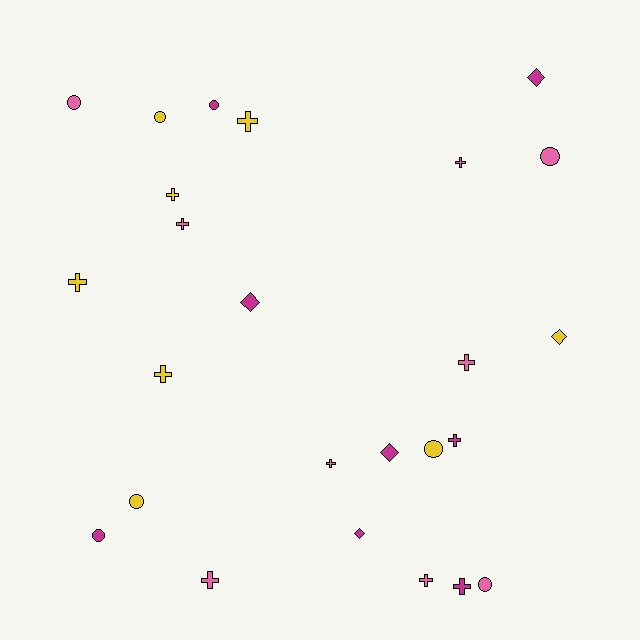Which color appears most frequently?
Pink, with 9 objects.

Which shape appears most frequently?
Cross, with 12 objects.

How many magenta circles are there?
There are 2 magenta circles.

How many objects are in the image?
There are 25 objects.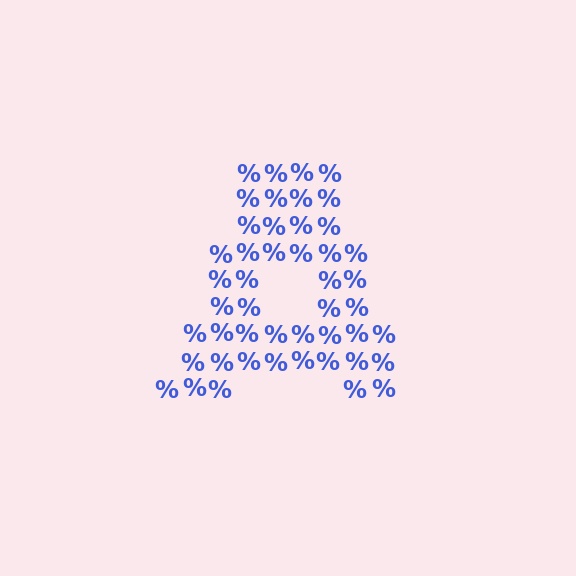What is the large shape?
The large shape is the letter A.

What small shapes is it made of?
It is made of small percent signs.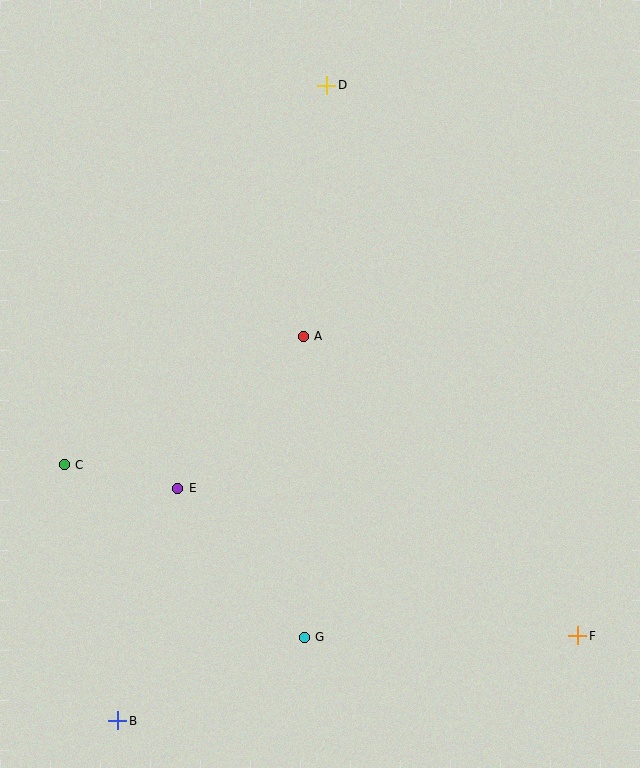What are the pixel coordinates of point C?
Point C is at (64, 465).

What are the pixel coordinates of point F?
Point F is at (578, 636).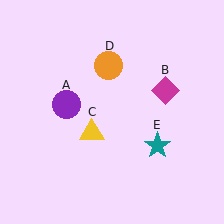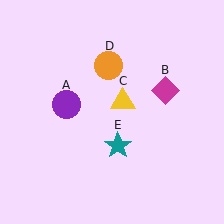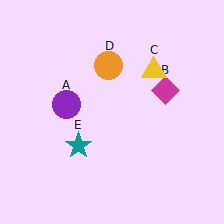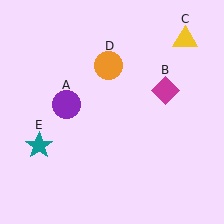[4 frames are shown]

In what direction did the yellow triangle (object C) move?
The yellow triangle (object C) moved up and to the right.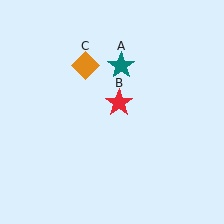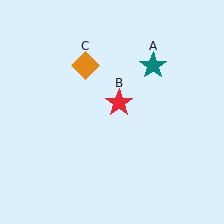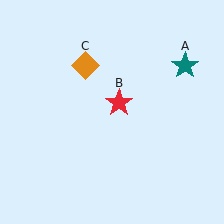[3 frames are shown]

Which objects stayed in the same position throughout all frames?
Red star (object B) and orange diamond (object C) remained stationary.